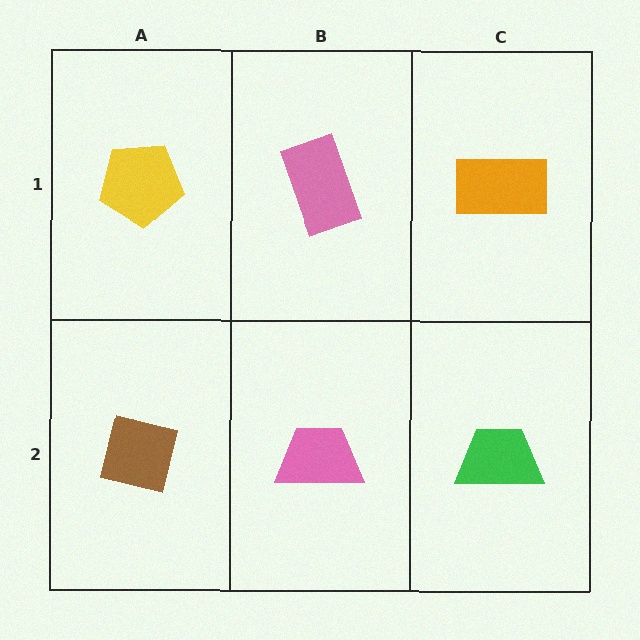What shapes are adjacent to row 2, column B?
A pink rectangle (row 1, column B), a brown square (row 2, column A), a green trapezoid (row 2, column C).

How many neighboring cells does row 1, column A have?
2.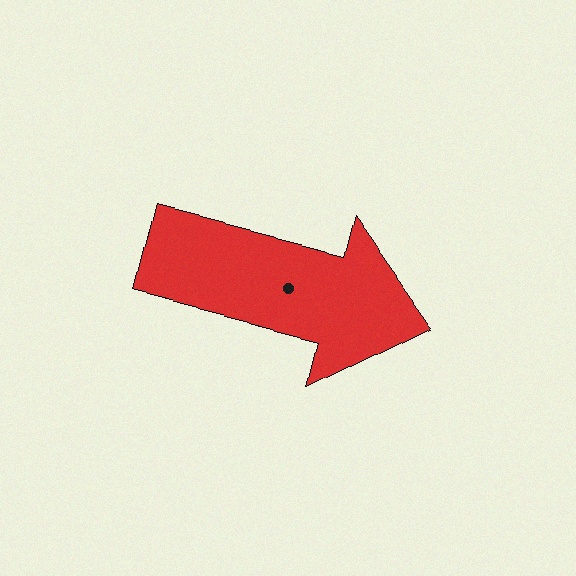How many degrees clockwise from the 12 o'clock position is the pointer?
Approximately 104 degrees.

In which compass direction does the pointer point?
East.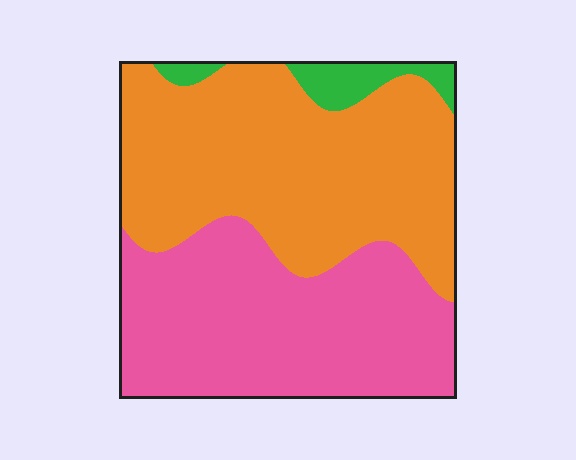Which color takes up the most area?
Orange, at roughly 50%.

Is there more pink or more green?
Pink.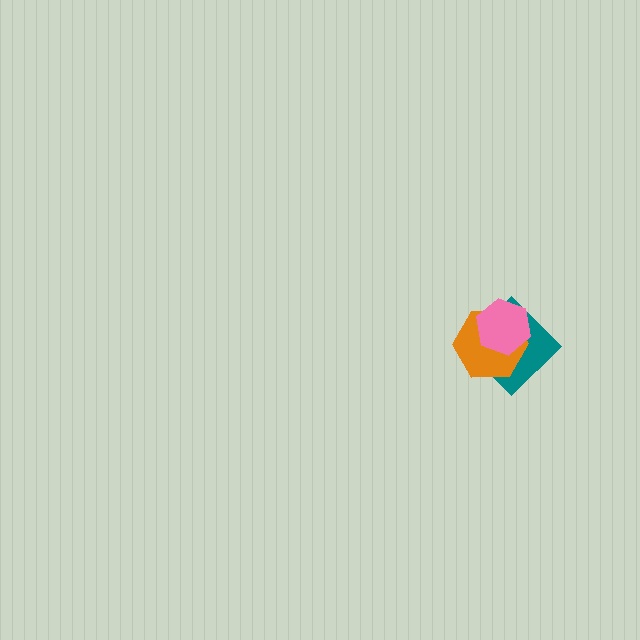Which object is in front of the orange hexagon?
The pink hexagon is in front of the orange hexagon.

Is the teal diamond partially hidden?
Yes, it is partially covered by another shape.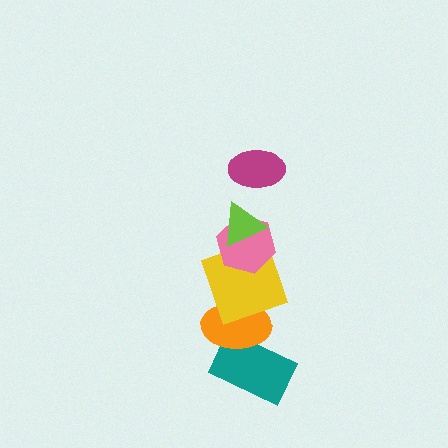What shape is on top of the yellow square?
The pink hexagon is on top of the yellow square.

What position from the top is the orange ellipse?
The orange ellipse is 5th from the top.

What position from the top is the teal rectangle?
The teal rectangle is 6th from the top.